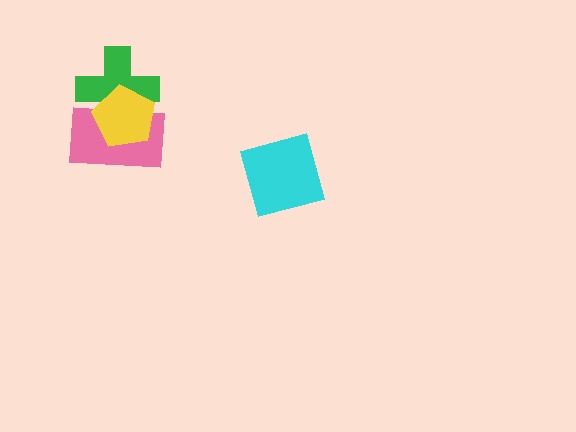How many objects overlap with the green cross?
2 objects overlap with the green cross.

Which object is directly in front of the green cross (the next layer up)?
The pink rectangle is directly in front of the green cross.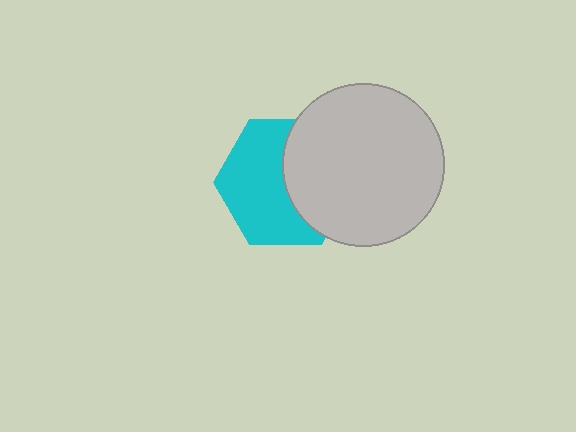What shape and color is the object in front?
The object in front is a light gray circle.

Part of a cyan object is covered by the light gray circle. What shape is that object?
It is a hexagon.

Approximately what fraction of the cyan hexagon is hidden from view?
Roughly 43% of the cyan hexagon is hidden behind the light gray circle.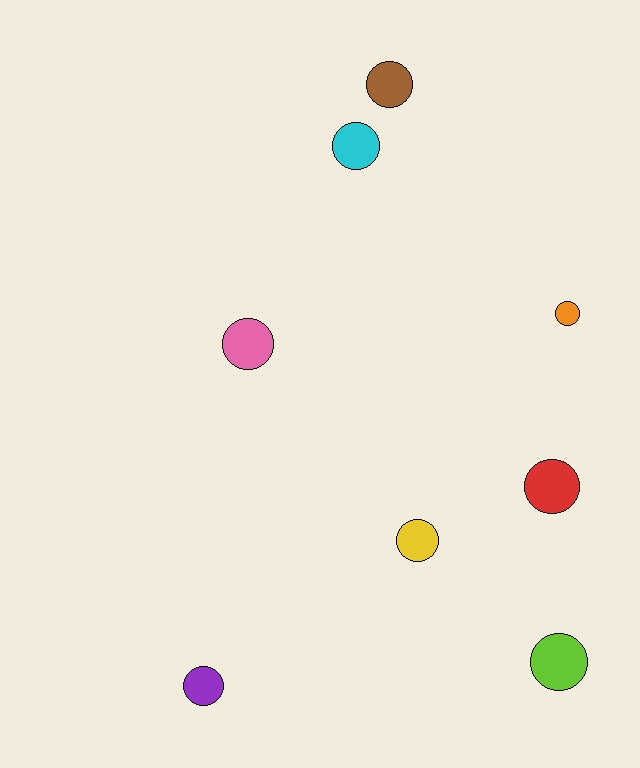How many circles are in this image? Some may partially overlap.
There are 8 circles.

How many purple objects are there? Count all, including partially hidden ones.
There is 1 purple object.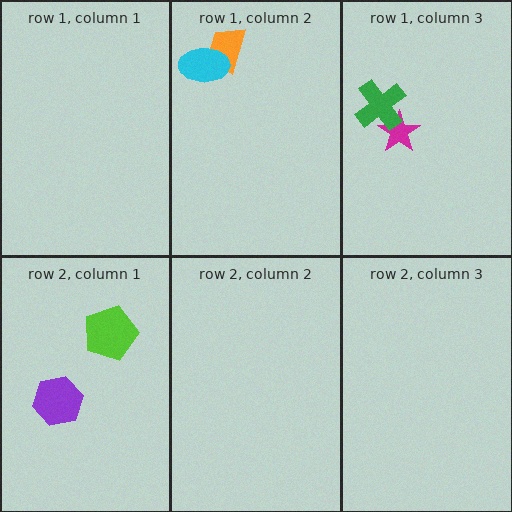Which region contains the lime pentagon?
The row 2, column 1 region.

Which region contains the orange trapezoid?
The row 1, column 2 region.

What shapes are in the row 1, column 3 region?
The magenta star, the green cross.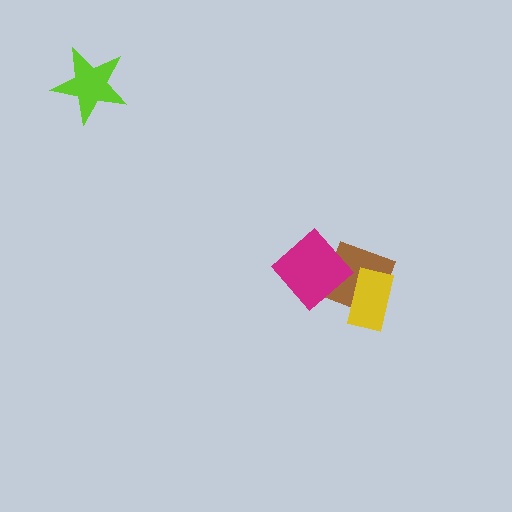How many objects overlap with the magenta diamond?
1 object overlaps with the magenta diamond.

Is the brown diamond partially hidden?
Yes, it is partially covered by another shape.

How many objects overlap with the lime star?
0 objects overlap with the lime star.